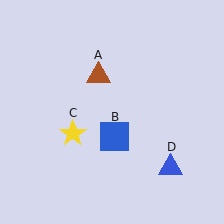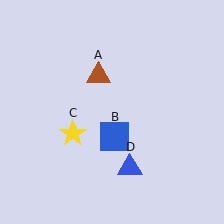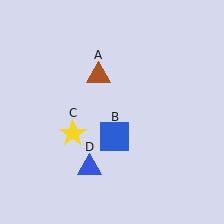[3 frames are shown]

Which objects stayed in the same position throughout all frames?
Brown triangle (object A) and blue square (object B) and yellow star (object C) remained stationary.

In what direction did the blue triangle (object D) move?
The blue triangle (object D) moved left.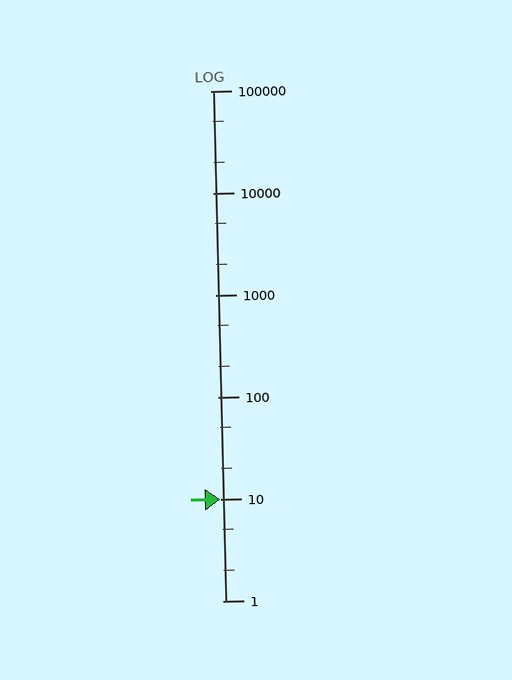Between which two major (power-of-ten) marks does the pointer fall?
The pointer is between 1 and 10.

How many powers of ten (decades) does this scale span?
The scale spans 5 decades, from 1 to 100000.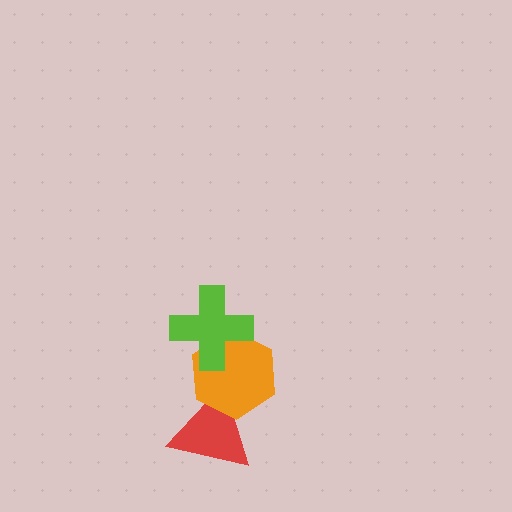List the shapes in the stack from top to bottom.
From top to bottom: the lime cross, the orange hexagon, the red triangle.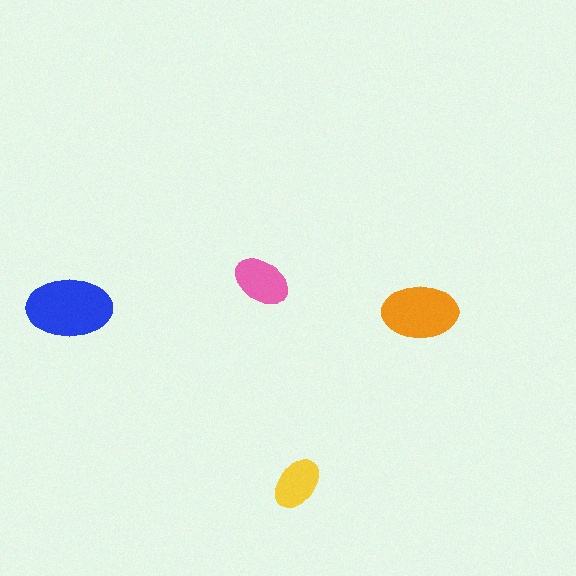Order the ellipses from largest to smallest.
the blue one, the orange one, the pink one, the yellow one.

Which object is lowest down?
The yellow ellipse is bottommost.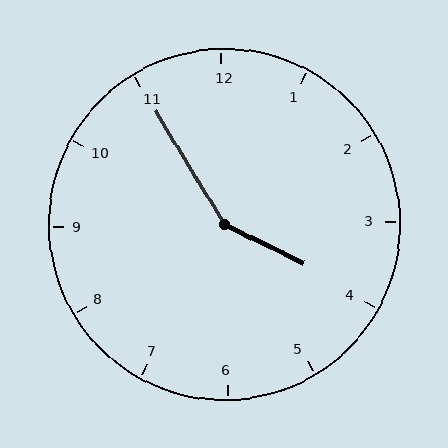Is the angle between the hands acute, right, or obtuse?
It is obtuse.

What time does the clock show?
3:55.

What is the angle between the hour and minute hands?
Approximately 148 degrees.